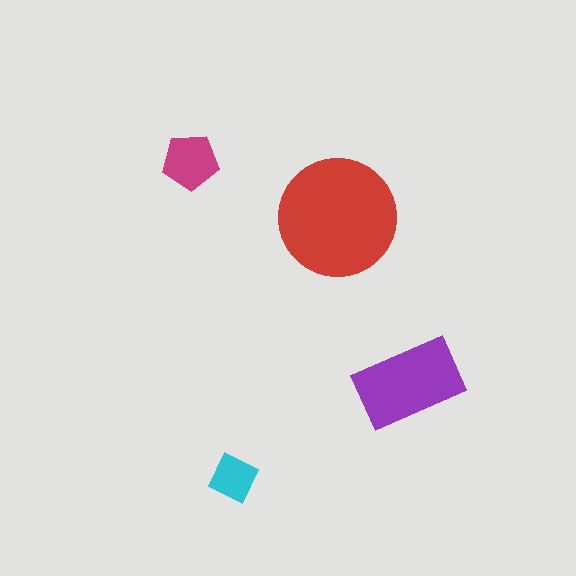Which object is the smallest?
The cyan diamond.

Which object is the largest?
The red circle.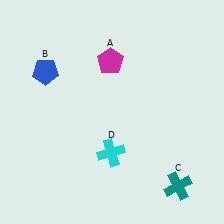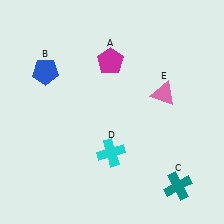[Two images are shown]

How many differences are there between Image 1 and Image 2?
There is 1 difference between the two images.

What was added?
A pink triangle (E) was added in Image 2.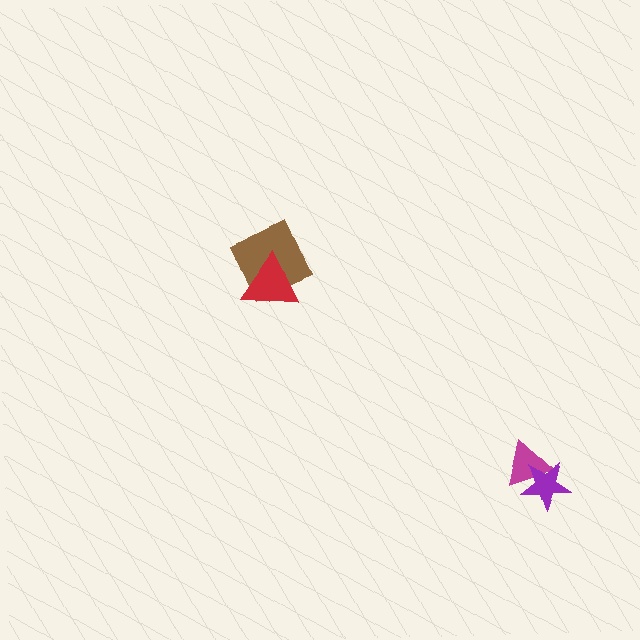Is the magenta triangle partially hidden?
Yes, it is partially covered by another shape.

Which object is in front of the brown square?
The red triangle is in front of the brown square.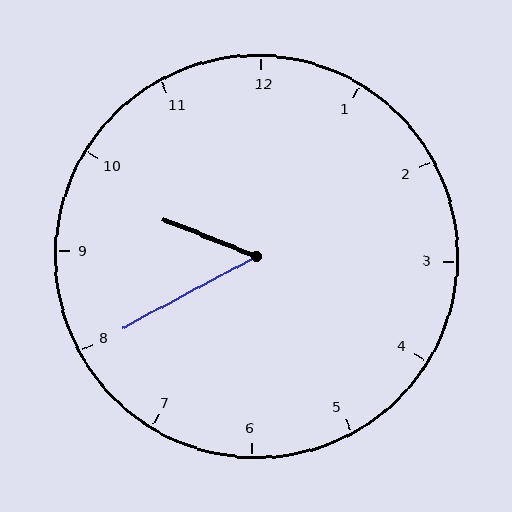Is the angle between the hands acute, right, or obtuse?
It is acute.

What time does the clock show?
9:40.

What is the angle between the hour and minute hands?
Approximately 50 degrees.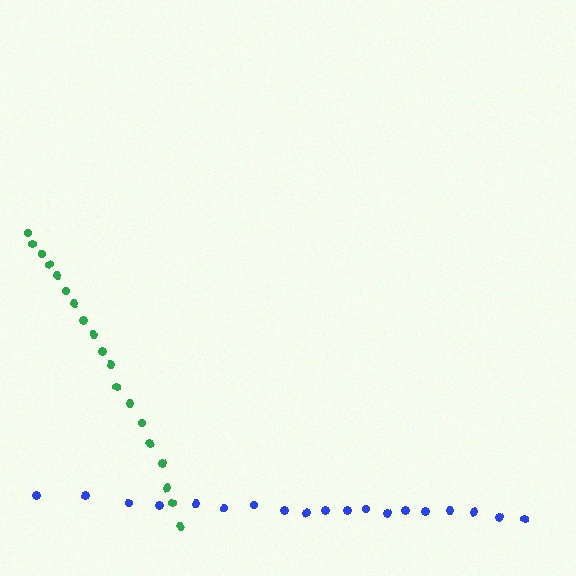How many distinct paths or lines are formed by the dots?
There are 2 distinct paths.